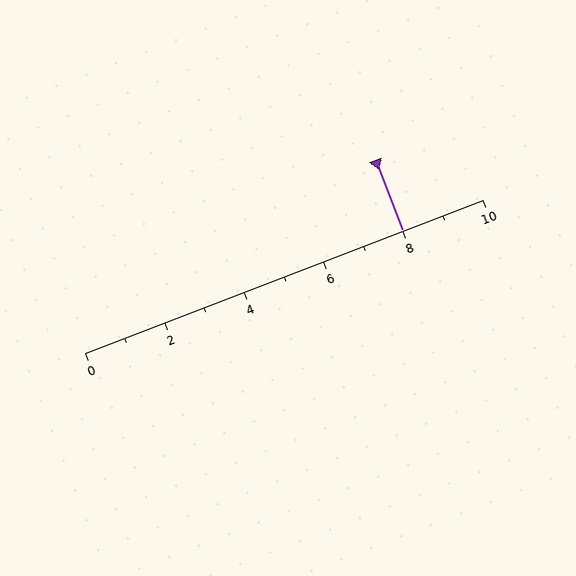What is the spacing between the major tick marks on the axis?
The major ticks are spaced 2 apart.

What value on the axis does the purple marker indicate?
The marker indicates approximately 8.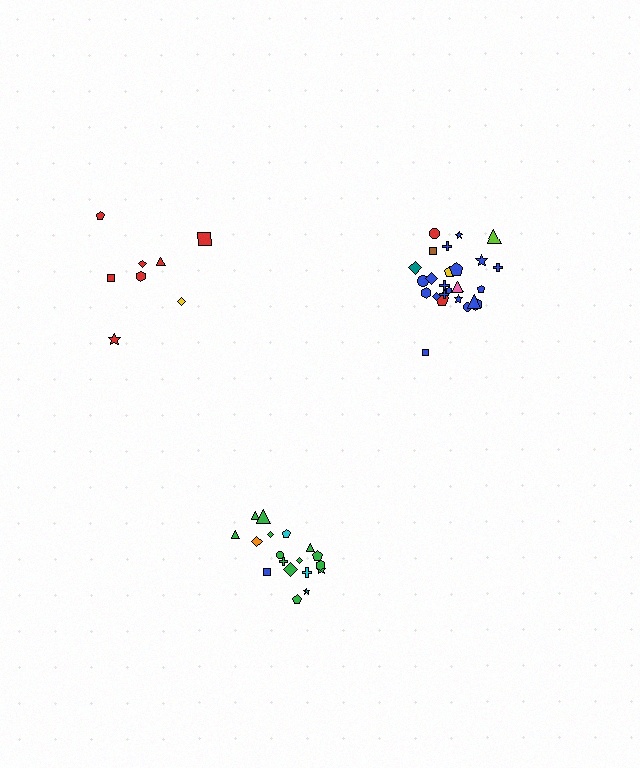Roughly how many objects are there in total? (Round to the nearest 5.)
Roughly 50 objects in total.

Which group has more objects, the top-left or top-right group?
The top-right group.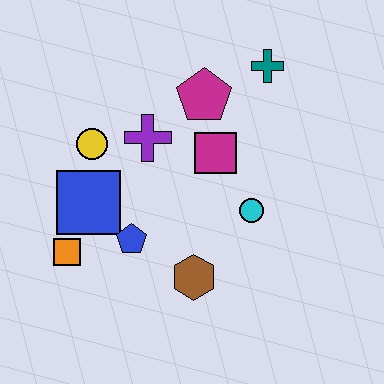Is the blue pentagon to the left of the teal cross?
Yes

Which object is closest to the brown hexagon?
The blue pentagon is closest to the brown hexagon.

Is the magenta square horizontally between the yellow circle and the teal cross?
Yes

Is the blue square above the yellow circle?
No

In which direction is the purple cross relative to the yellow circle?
The purple cross is to the right of the yellow circle.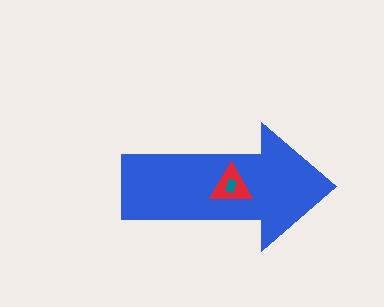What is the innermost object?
The teal rectangle.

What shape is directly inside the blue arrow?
The red triangle.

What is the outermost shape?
The blue arrow.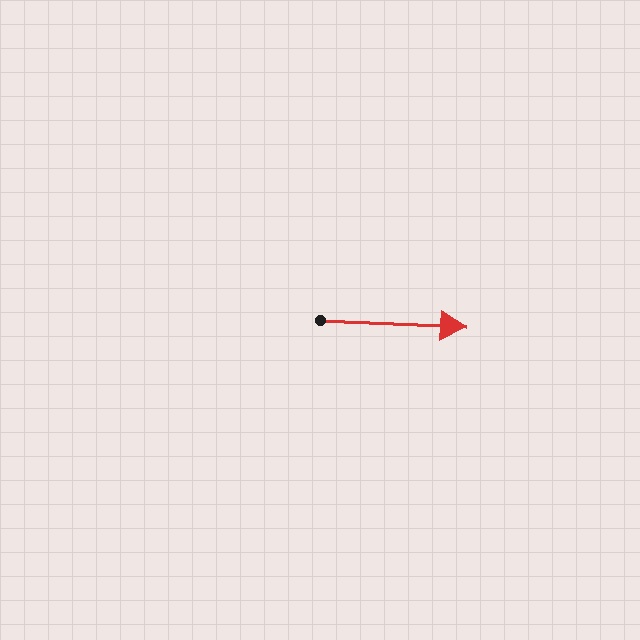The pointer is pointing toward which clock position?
Roughly 3 o'clock.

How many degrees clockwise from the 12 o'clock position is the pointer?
Approximately 93 degrees.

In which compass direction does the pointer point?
East.